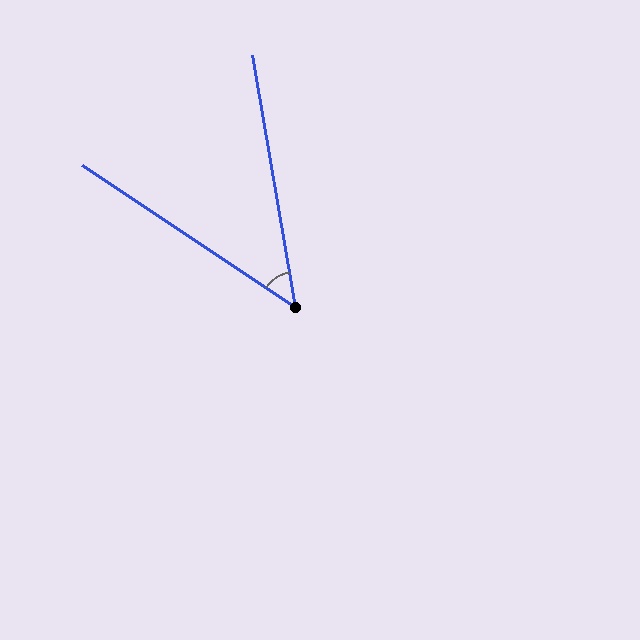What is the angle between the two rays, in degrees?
Approximately 47 degrees.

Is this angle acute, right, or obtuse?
It is acute.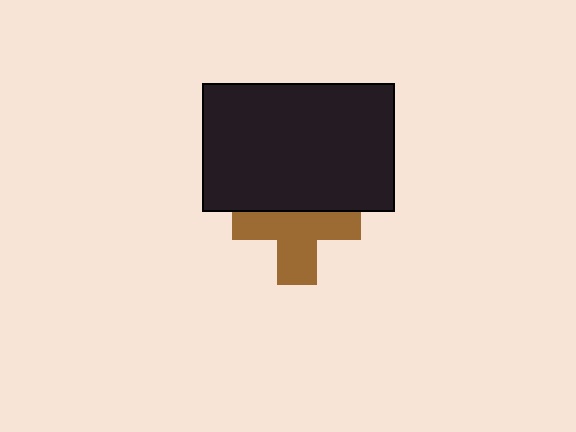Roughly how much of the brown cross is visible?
About half of it is visible (roughly 64%).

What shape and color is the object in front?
The object in front is a black rectangle.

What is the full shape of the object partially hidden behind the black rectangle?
The partially hidden object is a brown cross.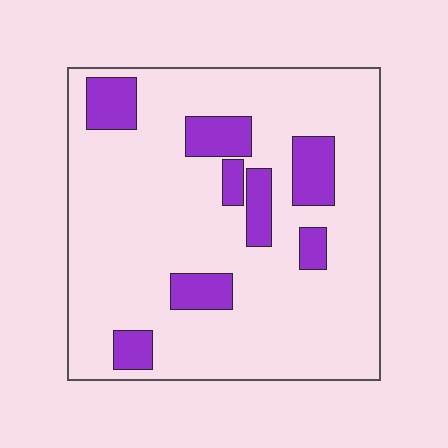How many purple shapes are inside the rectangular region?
8.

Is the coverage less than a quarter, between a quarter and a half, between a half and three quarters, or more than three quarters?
Less than a quarter.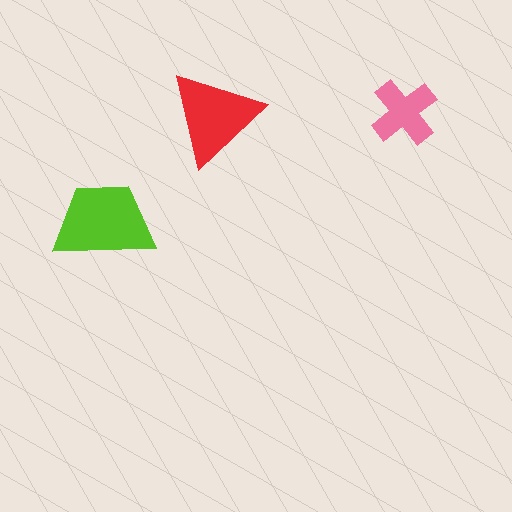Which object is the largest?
The lime trapezoid.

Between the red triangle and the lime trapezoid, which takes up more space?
The lime trapezoid.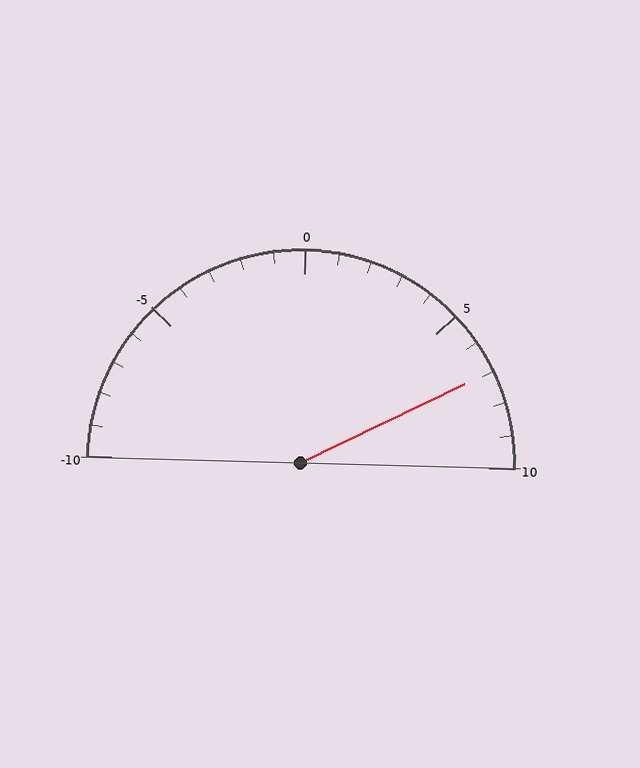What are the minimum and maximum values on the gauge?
The gauge ranges from -10 to 10.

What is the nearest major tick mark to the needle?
The nearest major tick mark is 5.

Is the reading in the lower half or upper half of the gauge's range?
The reading is in the upper half of the range (-10 to 10).